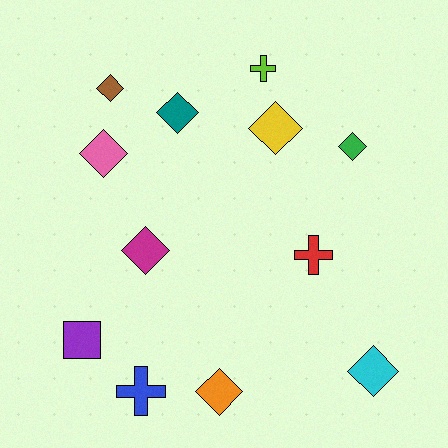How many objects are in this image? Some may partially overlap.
There are 12 objects.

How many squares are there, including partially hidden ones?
There is 1 square.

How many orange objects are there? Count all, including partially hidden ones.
There is 1 orange object.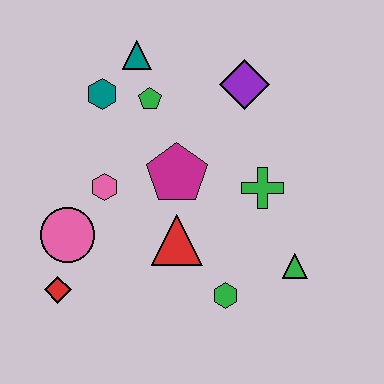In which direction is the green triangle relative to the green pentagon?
The green triangle is below the green pentagon.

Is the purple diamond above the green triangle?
Yes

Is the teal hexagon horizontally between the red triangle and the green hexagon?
No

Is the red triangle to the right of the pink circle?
Yes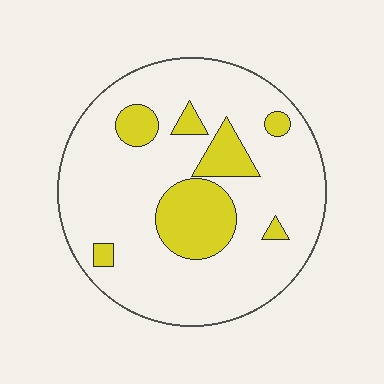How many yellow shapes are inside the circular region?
7.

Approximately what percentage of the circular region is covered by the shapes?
Approximately 20%.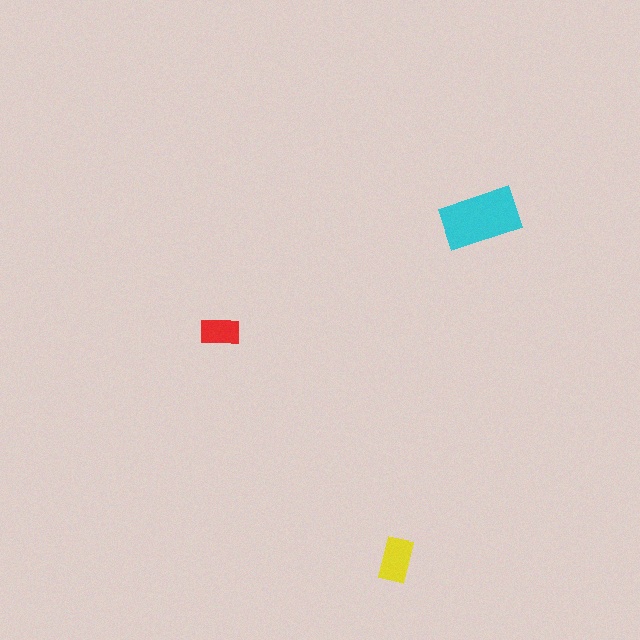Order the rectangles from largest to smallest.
the cyan one, the yellow one, the red one.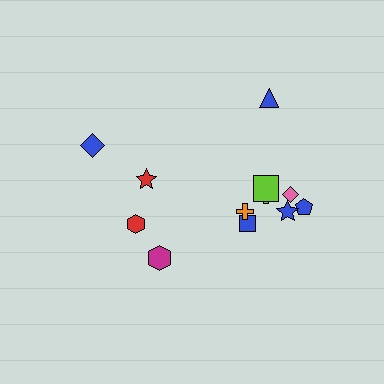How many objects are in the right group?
There are 8 objects.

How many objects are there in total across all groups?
There are 12 objects.